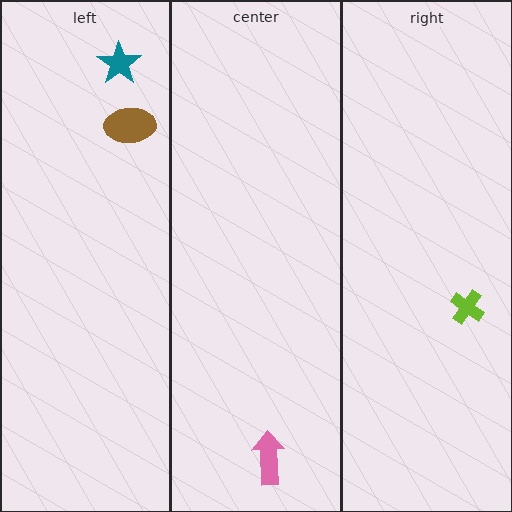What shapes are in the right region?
The lime cross.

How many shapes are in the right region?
1.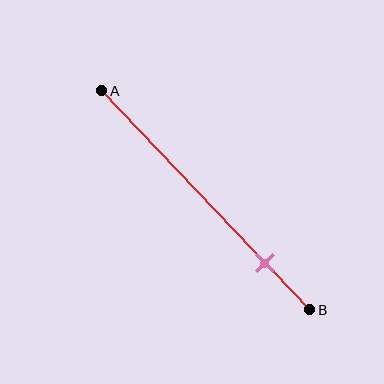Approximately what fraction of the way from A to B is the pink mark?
The pink mark is approximately 80% of the way from A to B.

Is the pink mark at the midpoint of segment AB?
No, the mark is at about 80% from A, not at the 50% midpoint.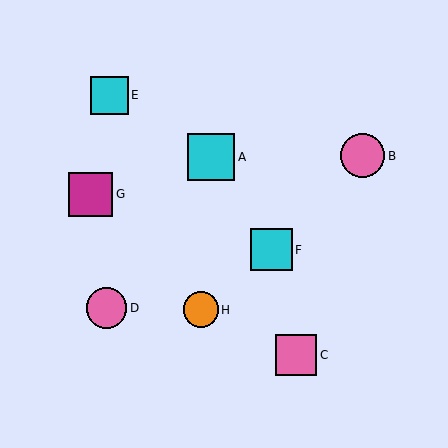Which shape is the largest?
The cyan square (labeled A) is the largest.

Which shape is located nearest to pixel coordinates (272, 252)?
The cyan square (labeled F) at (271, 250) is nearest to that location.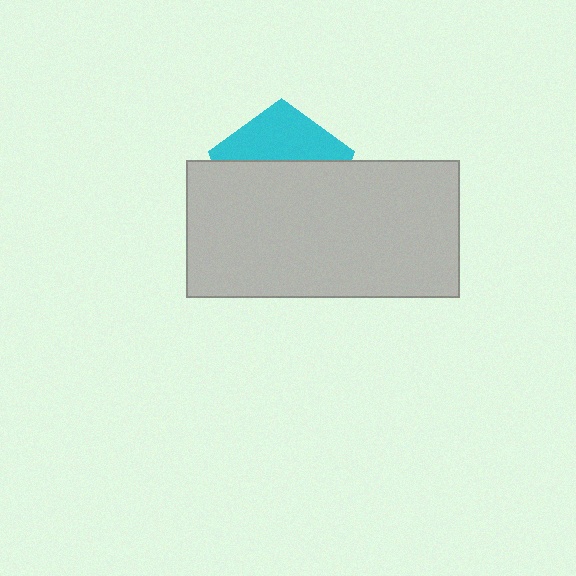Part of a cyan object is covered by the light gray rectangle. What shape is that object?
It is a pentagon.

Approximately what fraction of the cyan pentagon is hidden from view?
Roughly 64% of the cyan pentagon is hidden behind the light gray rectangle.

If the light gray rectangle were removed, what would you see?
You would see the complete cyan pentagon.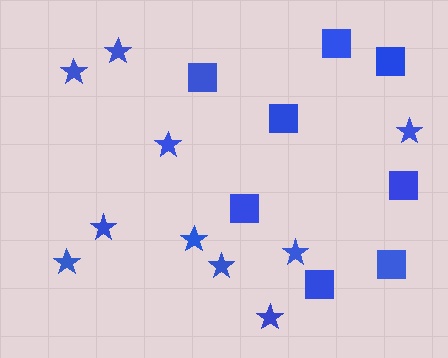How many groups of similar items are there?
There are 2 groups: one group of squares (8) and one group of stars (10).